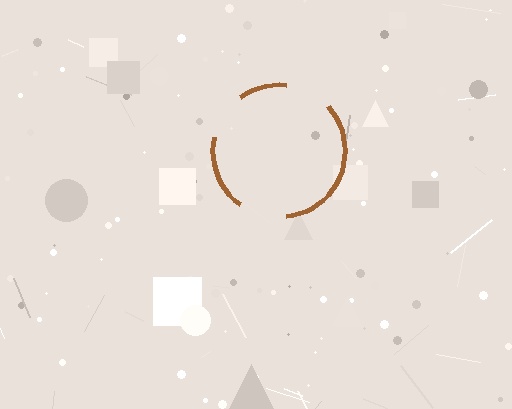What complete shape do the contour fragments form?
The contour fragments form a circle.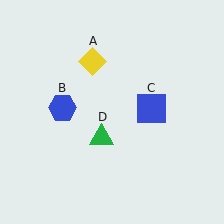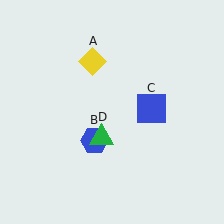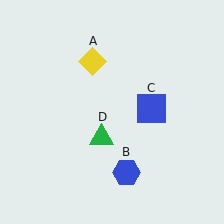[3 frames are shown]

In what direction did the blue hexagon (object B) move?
The blue hexagon (object B) moved down and to the right.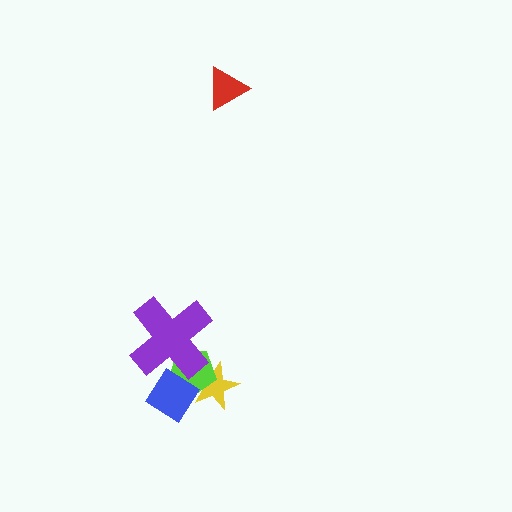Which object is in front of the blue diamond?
The purple cross is in front of the blue diamond.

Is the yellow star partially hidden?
Yes, it is partially covered by another shape.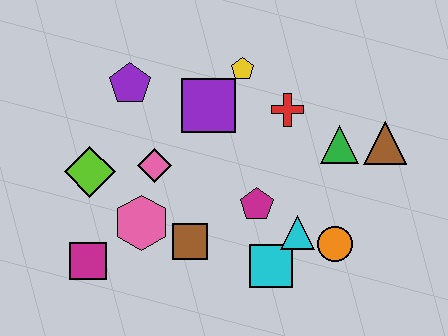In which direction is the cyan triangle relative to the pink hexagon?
The cyan triangle is to the right of the pink hexagon.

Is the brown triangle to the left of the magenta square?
No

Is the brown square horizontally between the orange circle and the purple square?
No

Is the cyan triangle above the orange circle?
Yes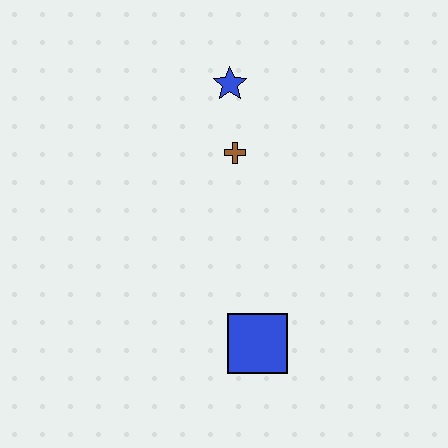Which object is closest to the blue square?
The brown cross is closest to the blue square.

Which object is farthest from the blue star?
The blue square is farthest from the blue star.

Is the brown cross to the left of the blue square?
Yes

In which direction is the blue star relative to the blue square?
The blue star is above the blue square.